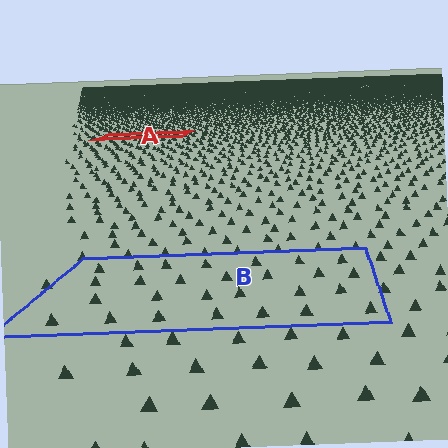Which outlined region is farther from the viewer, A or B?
Region A is farther from the viewer — the texture elements inside it appear smaller and more densely packed.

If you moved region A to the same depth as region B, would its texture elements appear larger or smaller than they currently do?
They would appear larger. At a closer depth, the same texture elements are projected at a bigger on-screen size.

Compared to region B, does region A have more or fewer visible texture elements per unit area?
Region A has more texture elements per unit area — they are packed more densely because it is farther away.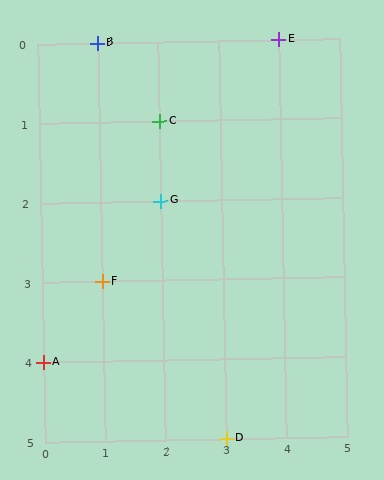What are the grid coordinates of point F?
Point F is at grid coordinates (1, 3).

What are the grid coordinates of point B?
Point B is at grid coordinates (1, 0).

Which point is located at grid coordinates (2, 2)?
Point G is at (2, 2).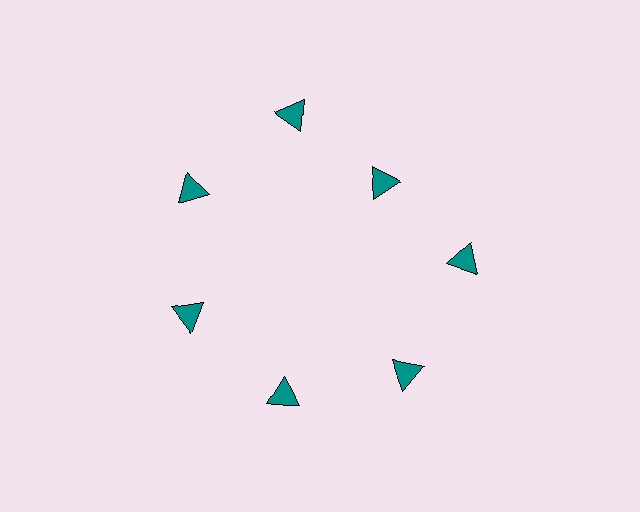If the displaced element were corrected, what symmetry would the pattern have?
It would have 7-fold rotational symmetry — the pattern would map onto itself every 51 degrees.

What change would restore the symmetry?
The symmetry would be restored by moving it outward, back onto the ring so that all 7 triangles sit at equal angles and equal distance from the center.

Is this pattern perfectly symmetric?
No. The 7 teal triangles are arranged in a ring, but one element near the 1 o'clock position is pulled inward toward the center, breaking the 7-fold rotational symmetry.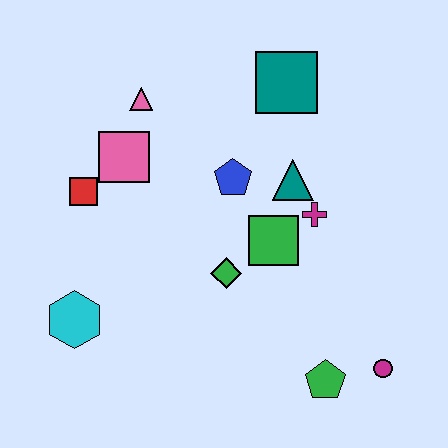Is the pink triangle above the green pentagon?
Yes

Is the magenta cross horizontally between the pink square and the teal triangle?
No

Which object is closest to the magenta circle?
The green pentagon is closest to the magenta circle.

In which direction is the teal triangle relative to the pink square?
The teal triangle is to the right of the pink square.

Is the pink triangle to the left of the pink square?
No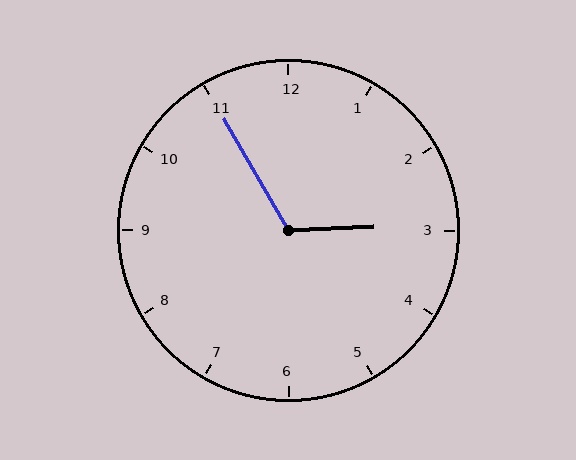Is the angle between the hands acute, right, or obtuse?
It is obtuse.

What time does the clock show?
2:55.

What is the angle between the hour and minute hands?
Approximately 118 degrees.